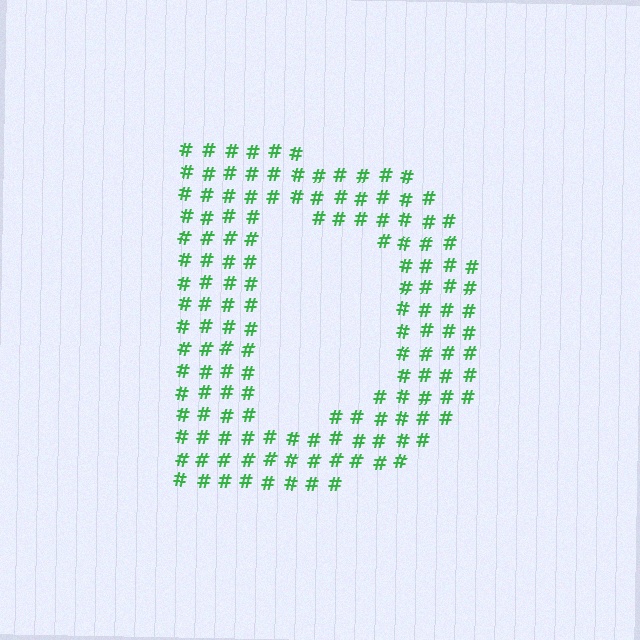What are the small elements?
The small elements are hash symbols.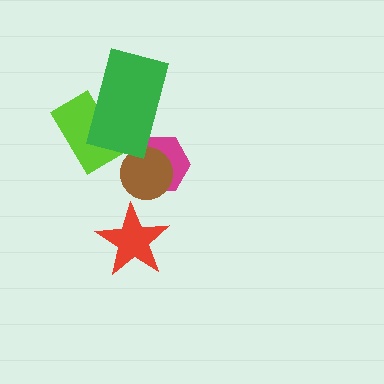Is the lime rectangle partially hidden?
Yes, it is partially covered by another shape.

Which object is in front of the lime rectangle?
The green rectangle is in front of the lime rectangle.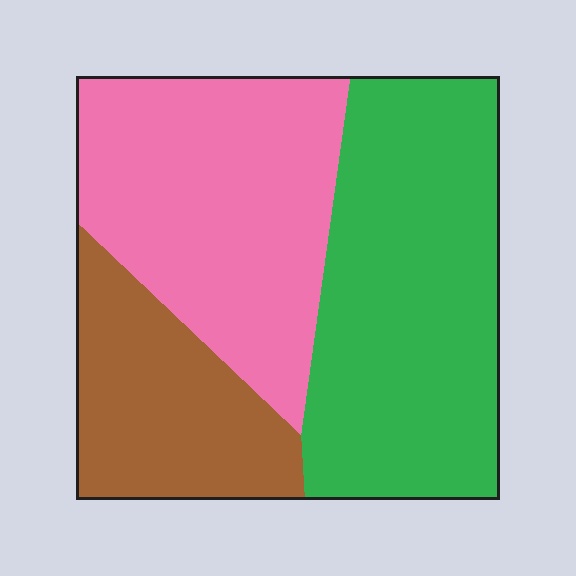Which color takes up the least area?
Brown, at roughly 20%.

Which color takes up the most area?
Green, at roughly 40%.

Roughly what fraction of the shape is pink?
Pink takes up between a quarter and a half of the shape.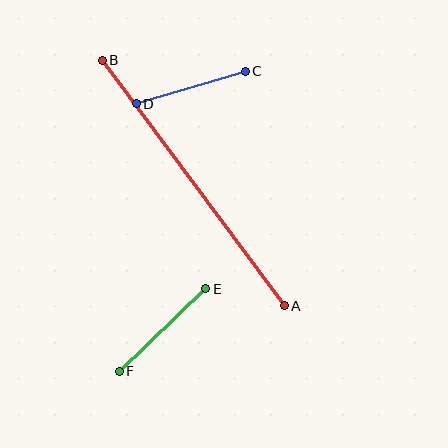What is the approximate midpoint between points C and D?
The midpoint is at approximately (191, 88) pixels.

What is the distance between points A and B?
The distance is approximately 305 pixels.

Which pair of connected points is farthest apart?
Points A and B are farthest apart.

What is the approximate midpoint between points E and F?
The midpoint is at approximately (163, 330) pixels.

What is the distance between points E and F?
The distance is approximately 119 pixels.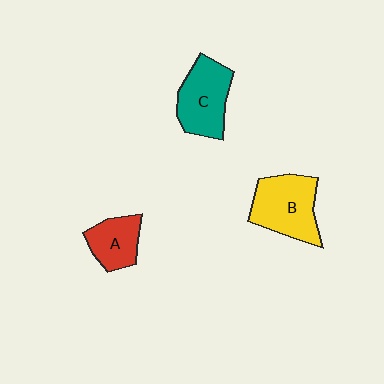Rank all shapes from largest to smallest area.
From largest to smallest: B (yellow), C (teal), A (red).